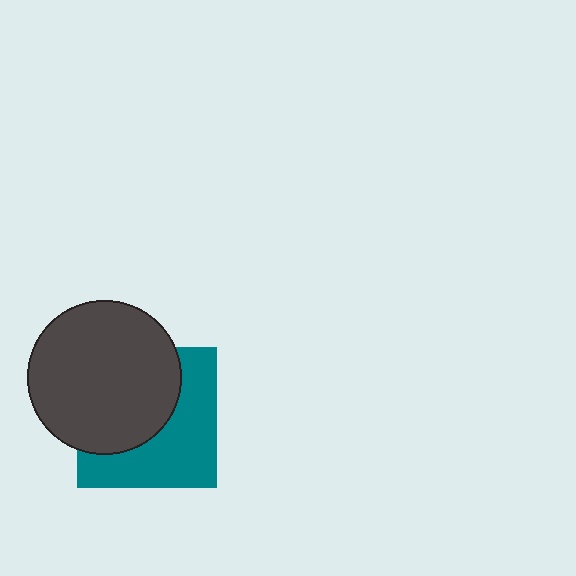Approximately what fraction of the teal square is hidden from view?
Roughly 50% of the teal square is hidden behind the dark gray circle.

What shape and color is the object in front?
The object in front is a dark gray circle.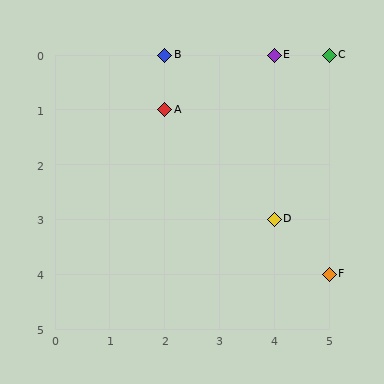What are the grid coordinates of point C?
Point C is at grid coordinates (5, 0).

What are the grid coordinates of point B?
Point B is at grid coordinates (2, 0).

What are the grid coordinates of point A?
Point A is at grid coordinates (2, 1).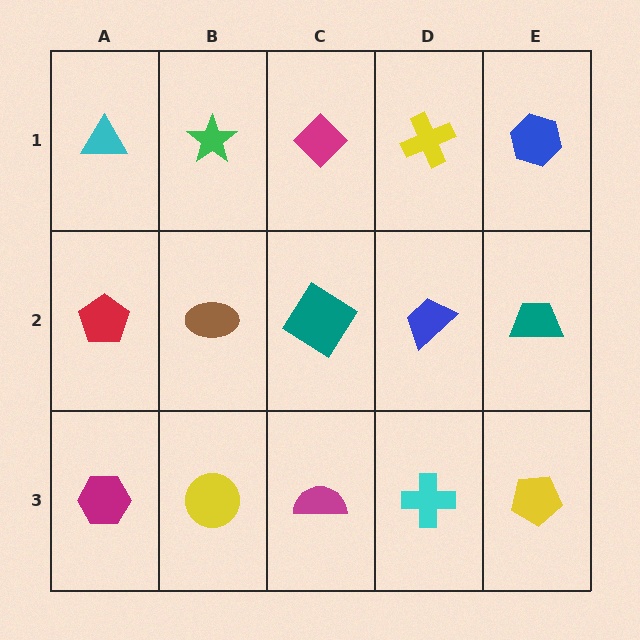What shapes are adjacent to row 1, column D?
A blue trapezoid (row 2, column D), a magenta diamond (row 1, column C), a blue hexagon (row 1, column E).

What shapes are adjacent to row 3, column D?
A blue trapezoid (row 2, column D), a magenta semicircle (row 3, column C), a yellow pentagon (row 3, column E).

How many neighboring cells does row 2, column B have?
4.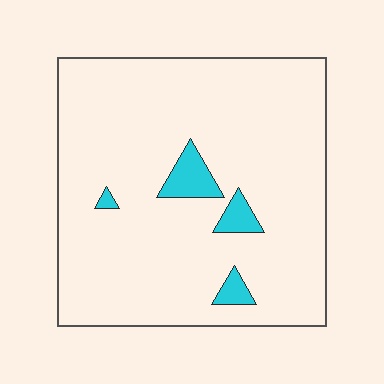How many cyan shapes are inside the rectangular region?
4.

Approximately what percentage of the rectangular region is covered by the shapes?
Approximately 5%.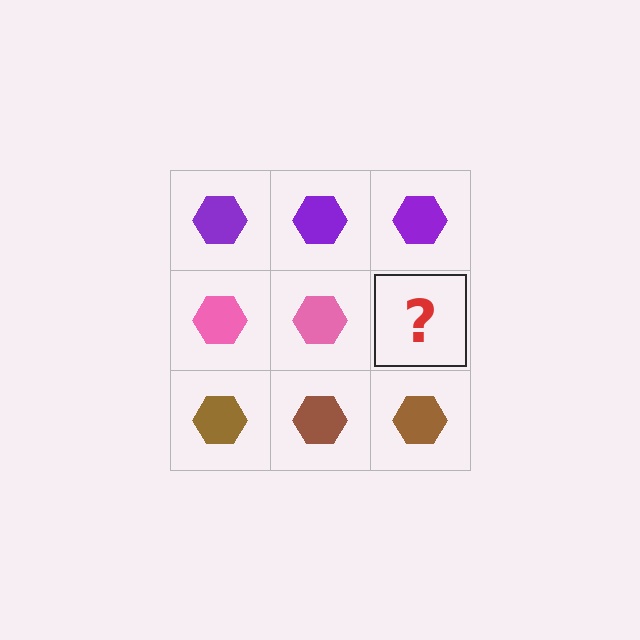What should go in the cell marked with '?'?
The missing cell should contain a pink hexagon.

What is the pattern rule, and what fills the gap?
The rule is that each row has a consistent color. The gap should be filled with a pink hexagon.